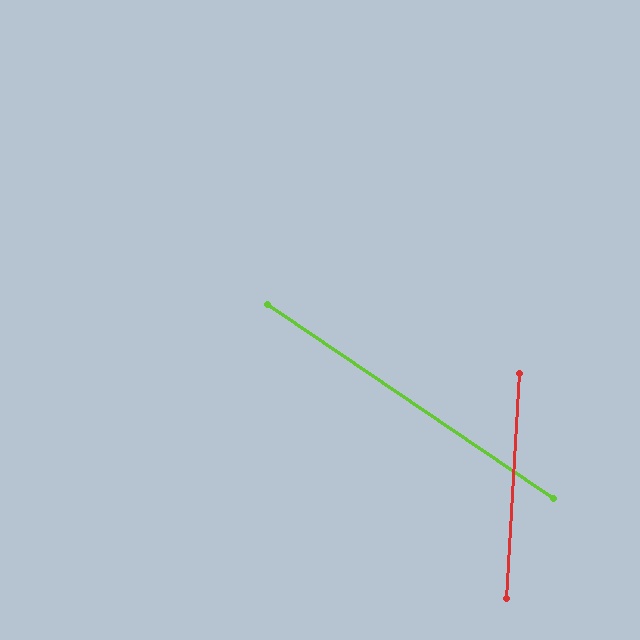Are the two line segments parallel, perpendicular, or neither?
Neither parallel nor perpendicular — they differ by about 59°.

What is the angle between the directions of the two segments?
Approximately 59 degrees.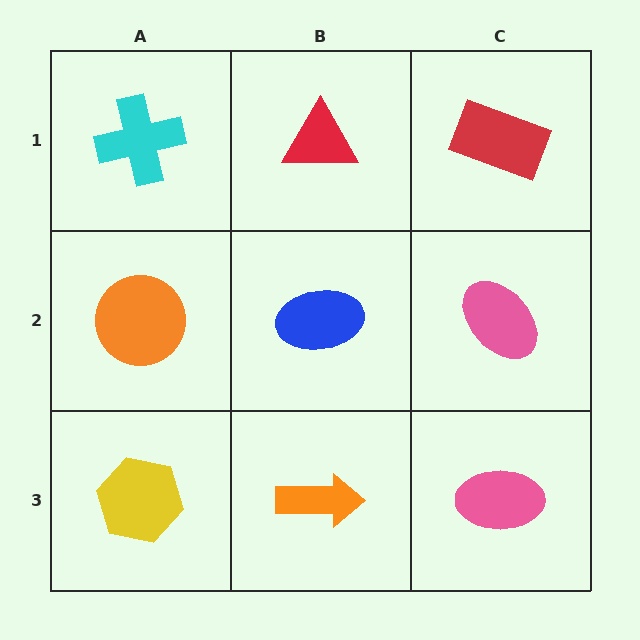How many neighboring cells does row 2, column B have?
4.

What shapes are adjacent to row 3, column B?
A blue ellipse (row 2, column B), a yellow hexagon (row 3, column A), a pink ellipse (row 3, column C).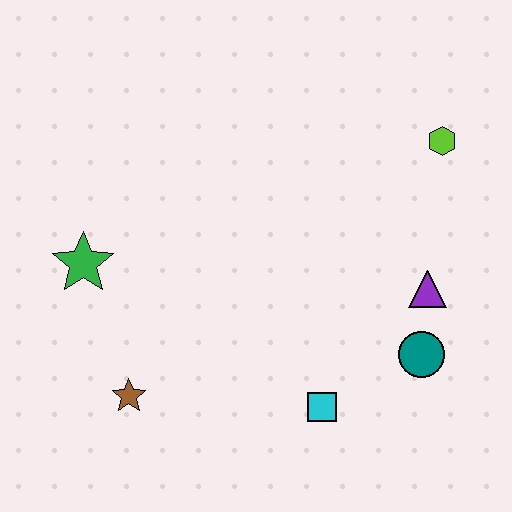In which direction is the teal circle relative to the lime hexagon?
The teal circle is below the lime hexagon.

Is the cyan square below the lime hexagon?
Yes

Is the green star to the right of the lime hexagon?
No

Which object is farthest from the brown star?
The lime hexagon is farthest from the brown star.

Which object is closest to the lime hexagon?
The purple triangle is closest to the lime hexagon.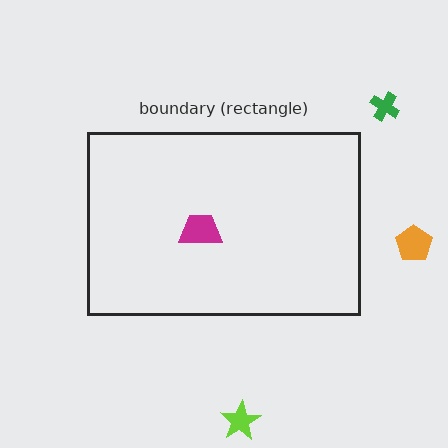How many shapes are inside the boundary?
1 inside, 3 outside.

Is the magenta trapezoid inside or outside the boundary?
Inside.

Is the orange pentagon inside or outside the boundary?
Outside.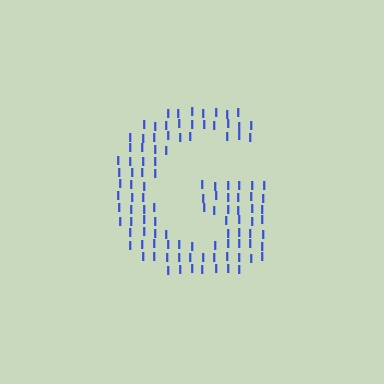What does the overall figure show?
The overall figure shows the letter G.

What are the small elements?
The small elements are letter I's.